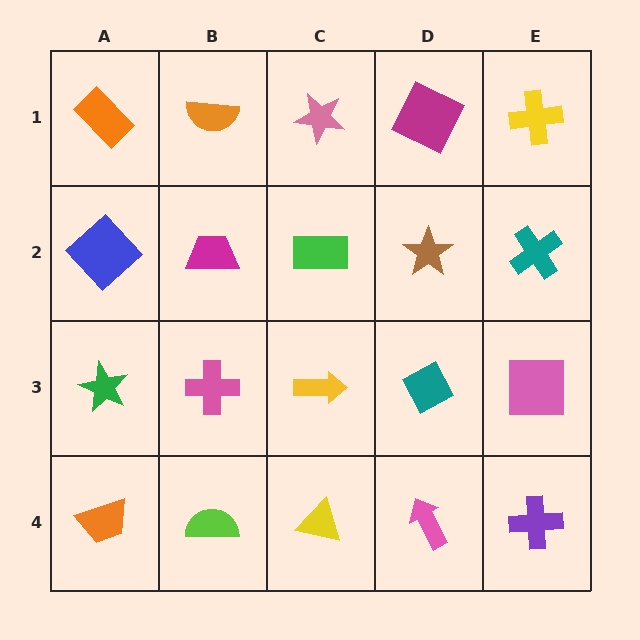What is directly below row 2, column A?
A green star.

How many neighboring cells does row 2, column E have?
3.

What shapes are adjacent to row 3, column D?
A brown star (row 2, column D), a pink arrow (row 4, column D), a yellow arrow (row 3, column C), a pink square (row 3, column E).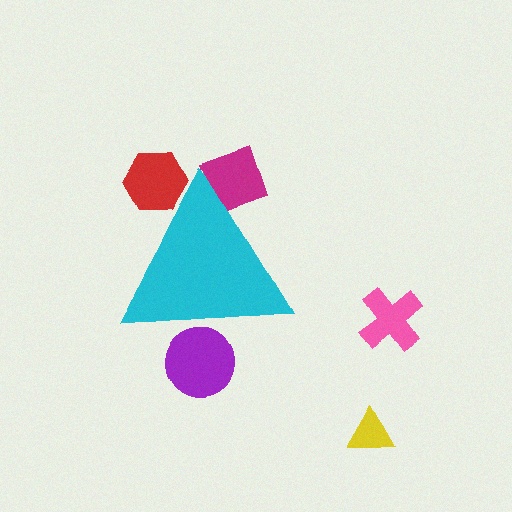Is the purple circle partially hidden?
Yes, the purple circle is partially hidden behind the cyan triangle.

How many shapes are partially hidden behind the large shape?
4 shapes are partially hidden.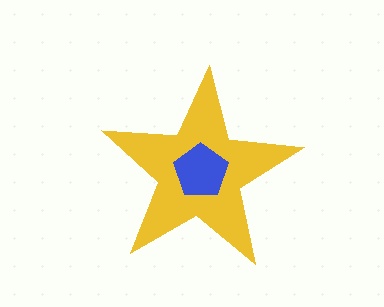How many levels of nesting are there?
2.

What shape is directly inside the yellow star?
The blue pentagon.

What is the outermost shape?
The yellow star.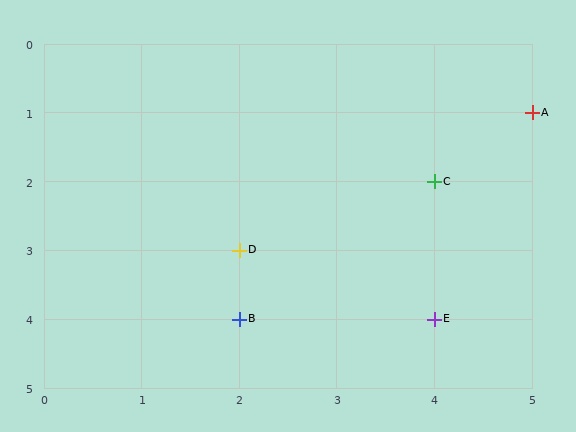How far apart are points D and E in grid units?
Points D and E are 2 columns and 1 row apart (about 2.2 grid units diagonally).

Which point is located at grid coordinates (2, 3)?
Point D is at (2, 3).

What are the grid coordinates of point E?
Point E is at grid coordinates (4, 4).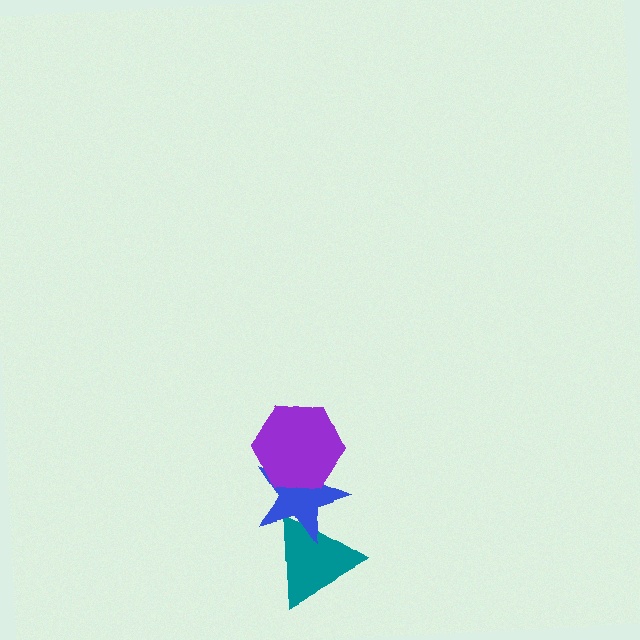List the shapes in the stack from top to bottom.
From top to bottom: the purple hexagon, the blue star, the teal triangle.